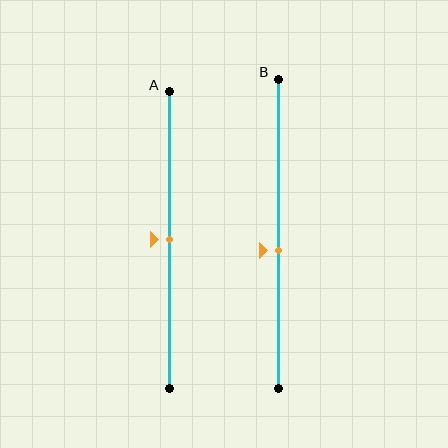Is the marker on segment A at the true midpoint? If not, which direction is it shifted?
Yes, the marker on segment A is at the true midpoint.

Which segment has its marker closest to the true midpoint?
Segment A has its marker closest to the true midpoint.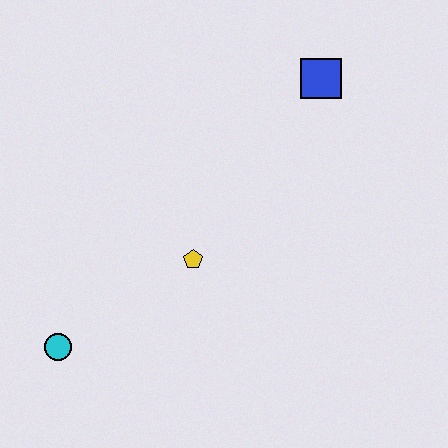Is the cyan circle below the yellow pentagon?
Yes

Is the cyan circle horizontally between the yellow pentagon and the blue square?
No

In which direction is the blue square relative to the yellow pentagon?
The blue square is above the yellow pentagon.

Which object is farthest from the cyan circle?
The blue square is farthest from the cyan circle.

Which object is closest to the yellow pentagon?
The cyan circle is closest to the yellow pentagon.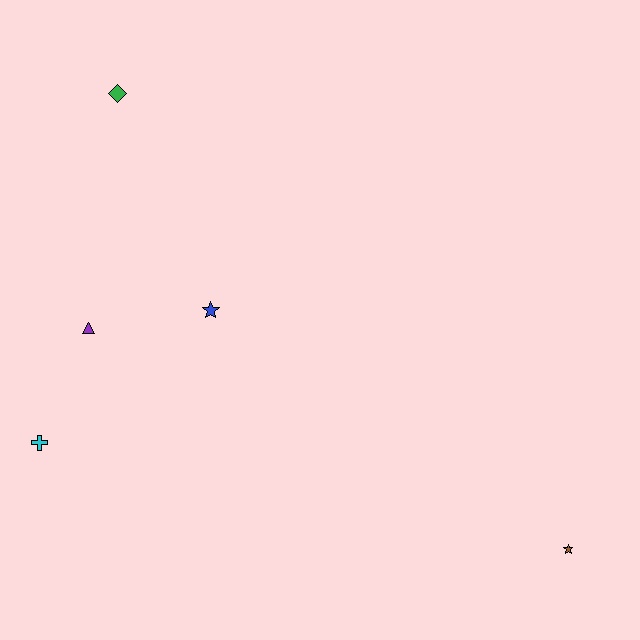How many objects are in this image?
There are 5 objects.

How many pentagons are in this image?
There are no pentagons.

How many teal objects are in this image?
There are no teal objects.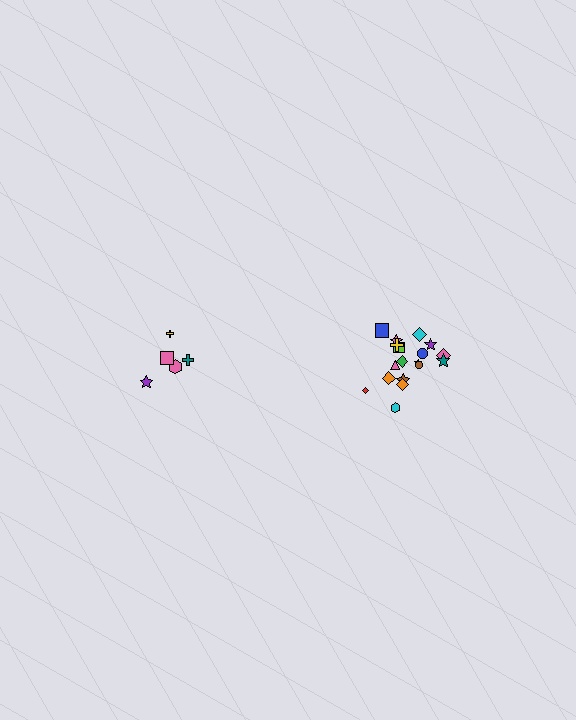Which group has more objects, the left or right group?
The right group.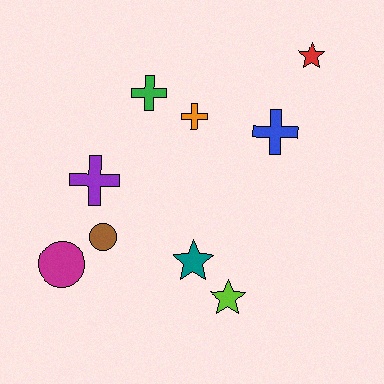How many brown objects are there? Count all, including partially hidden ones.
There is 1 brown object.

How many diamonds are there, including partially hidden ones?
There are no diamonds.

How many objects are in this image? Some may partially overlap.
There are 9 objects.